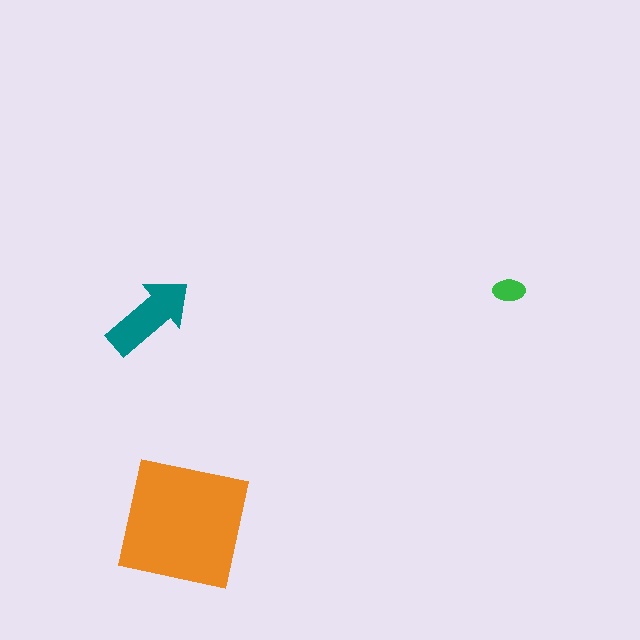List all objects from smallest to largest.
The green ellipse, the teal arrow, the orange square.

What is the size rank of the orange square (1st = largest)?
1st.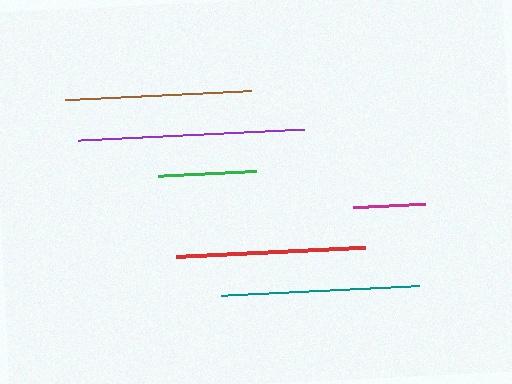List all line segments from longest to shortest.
From longest to shortest: purple, teal, red, brown, green, magenta.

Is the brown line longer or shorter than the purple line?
The purple line is longer than the brown line.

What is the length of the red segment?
The red segment is approximately 190 pixels long.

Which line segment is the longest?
The purple line is the longest at approximately 225 pixels.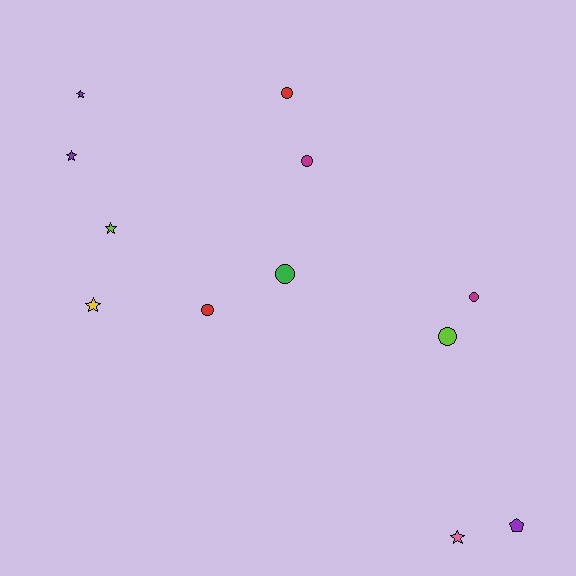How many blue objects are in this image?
There are no blue objects.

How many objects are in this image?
There are 12 objects.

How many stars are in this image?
There are 5 stars.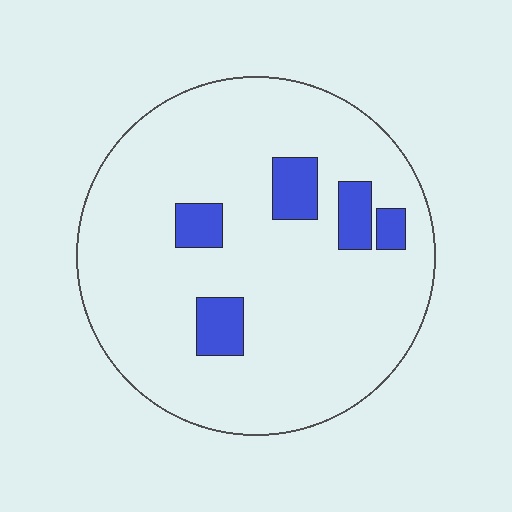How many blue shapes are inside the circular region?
5.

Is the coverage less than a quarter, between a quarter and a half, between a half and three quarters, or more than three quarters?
Less than a quarter.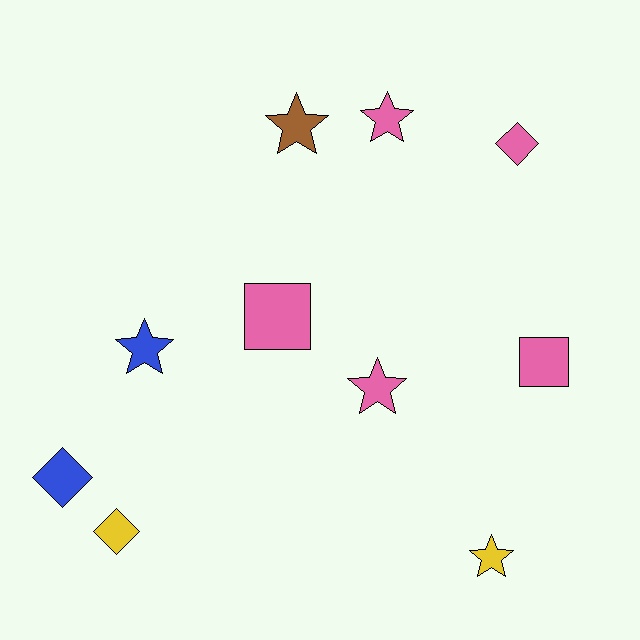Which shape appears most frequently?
Star, with 5 objects.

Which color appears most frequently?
Pink, with 5 objects.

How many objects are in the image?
There are 10 objects.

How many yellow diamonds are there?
There is 1 yellow diamond.